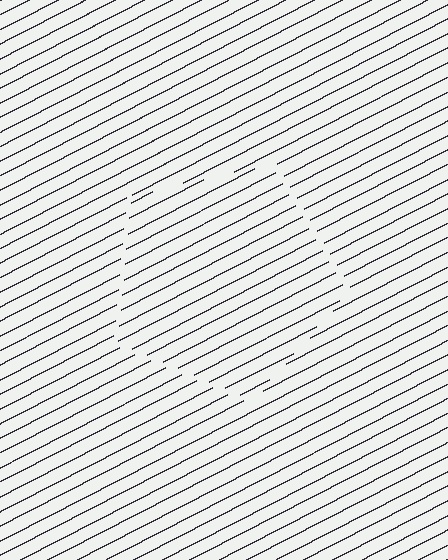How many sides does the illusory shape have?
5 sides — the line-ends trace a pentagon.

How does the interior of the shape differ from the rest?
The interior of the shape contains the same grating, shifted by half a period — the contour is defined by the phase discontinuity where line-ends from the inner and outer gratings abut.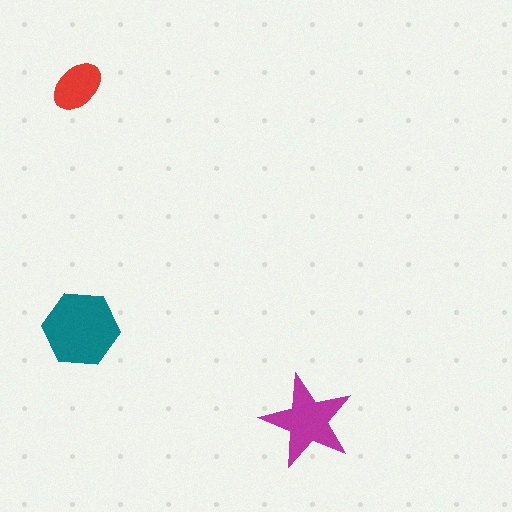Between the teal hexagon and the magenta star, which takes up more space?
The teal hexagon.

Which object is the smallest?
The red ellipse.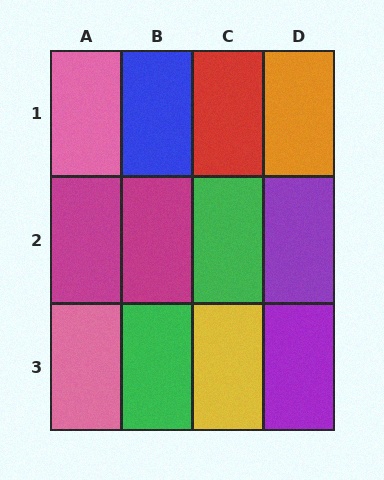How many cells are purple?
2 cells are purple.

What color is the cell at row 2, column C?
Green.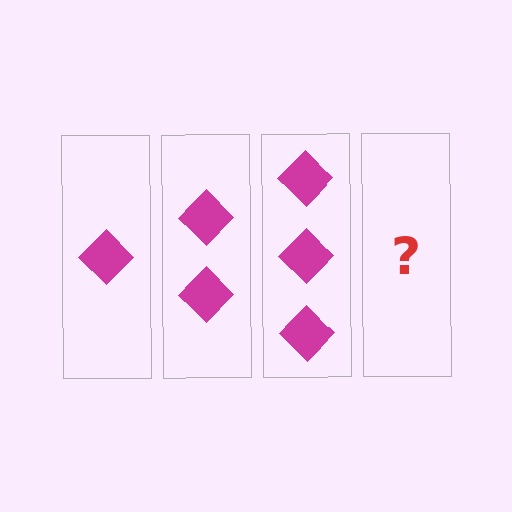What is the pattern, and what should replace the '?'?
The pattern is that each step adds one more diamond. The '?' should be 4 diamonds.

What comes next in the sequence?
The next element should be 4 diamonds.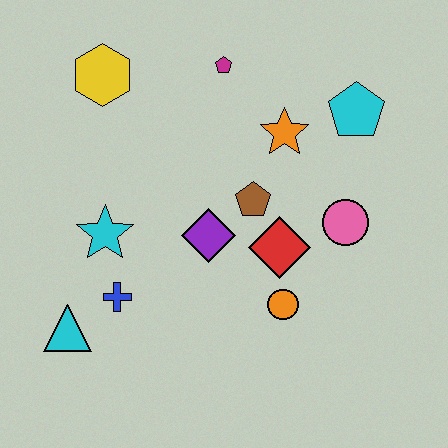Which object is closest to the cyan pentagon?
The orange star is closest to the cyan pentagon.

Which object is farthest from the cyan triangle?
The cyan pentagon is farthest from the cyan triangle.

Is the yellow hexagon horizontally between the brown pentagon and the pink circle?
No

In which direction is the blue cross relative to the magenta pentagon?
The blue cross is below the magenta pentagon.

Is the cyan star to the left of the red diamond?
Yes